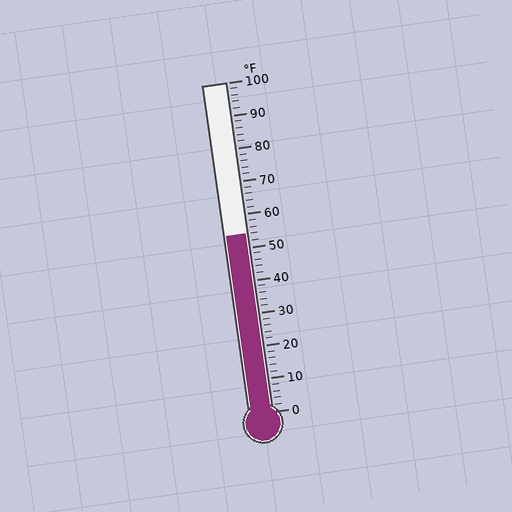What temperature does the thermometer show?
The thermometer shows approximately 54°F.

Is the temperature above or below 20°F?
The temperature is above 20°F.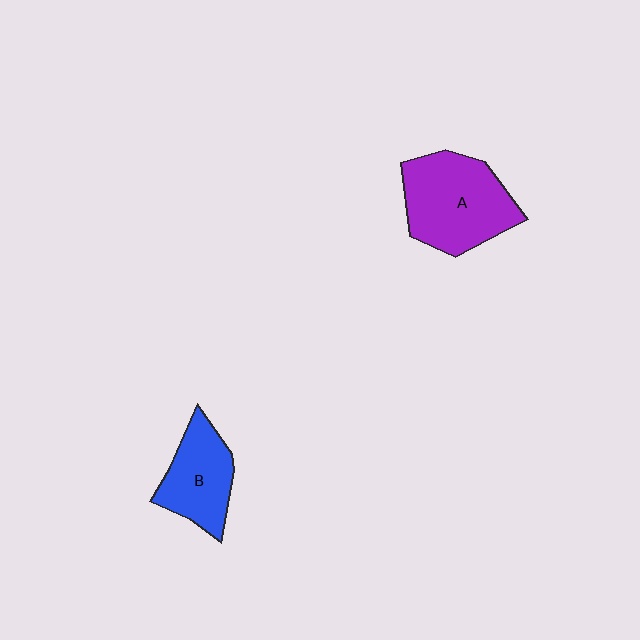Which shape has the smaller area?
Shape B (blue).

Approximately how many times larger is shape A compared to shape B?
Approximately 1.5 times.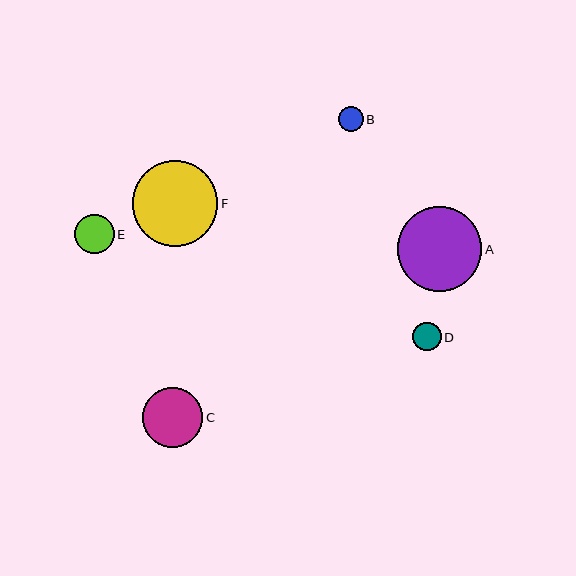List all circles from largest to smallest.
From largest to smallest: F, A, C, E, D, B.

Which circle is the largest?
Circle F is the largest with a size of approximately 86 pixels.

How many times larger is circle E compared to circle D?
Circle E is approximately 1.4 times the size of circle D.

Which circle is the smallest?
Circle B is the smallest with a size of approximately 25 pixels.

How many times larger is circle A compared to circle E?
Circle A is approximately 2.1 times the size of circle E.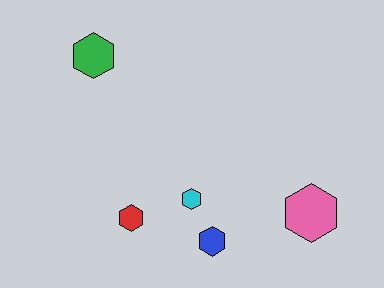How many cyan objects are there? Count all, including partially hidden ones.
There is 1 cyan object.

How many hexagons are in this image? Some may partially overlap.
There are 5 hexagons.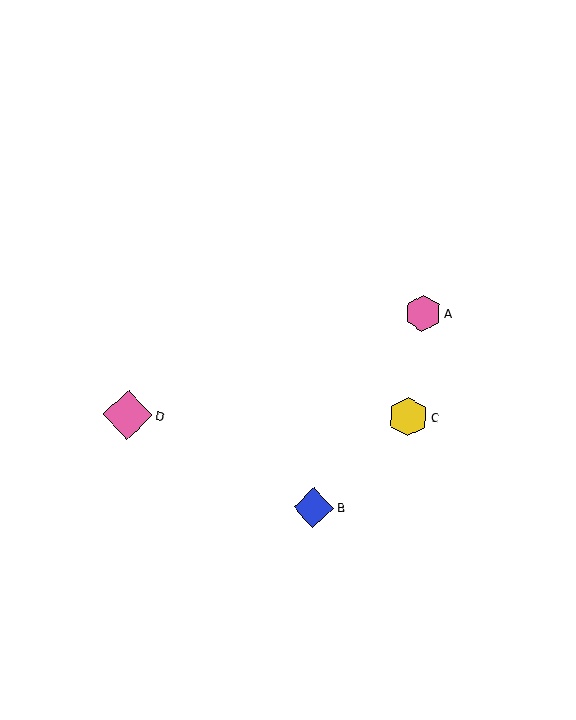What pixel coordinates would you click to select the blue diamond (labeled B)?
Click at (314, 508) to select the blue diamond B.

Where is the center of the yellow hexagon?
The center of the yellow hexagon is at (408, 417).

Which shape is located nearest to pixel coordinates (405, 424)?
The yellow hexagon (labeled C) at (408, 417) is nearest to that location.